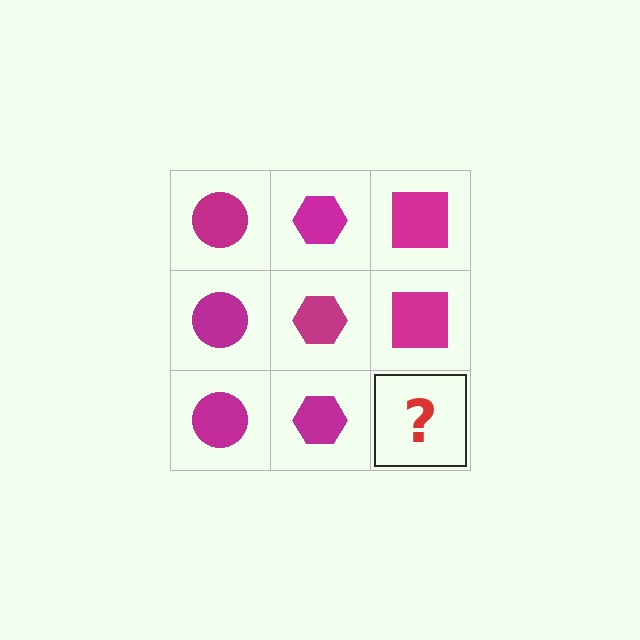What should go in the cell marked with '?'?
The missing cell should contain a magenta square.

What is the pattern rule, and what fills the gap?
The rule is that each column has a consistent shape. The gap should be filled with a magenta square.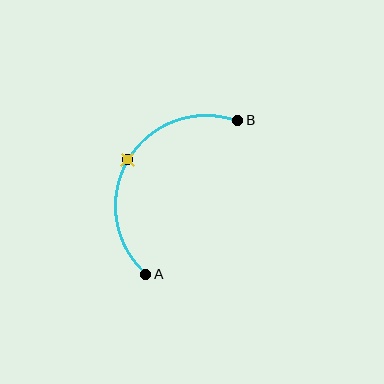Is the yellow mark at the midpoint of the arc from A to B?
Yes. The yellow mark lies on the arc at equal arc-length from both A and B — it is the arc midpoint.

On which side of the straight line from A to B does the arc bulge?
The arc bulges to the left of the straight line connecting A and B.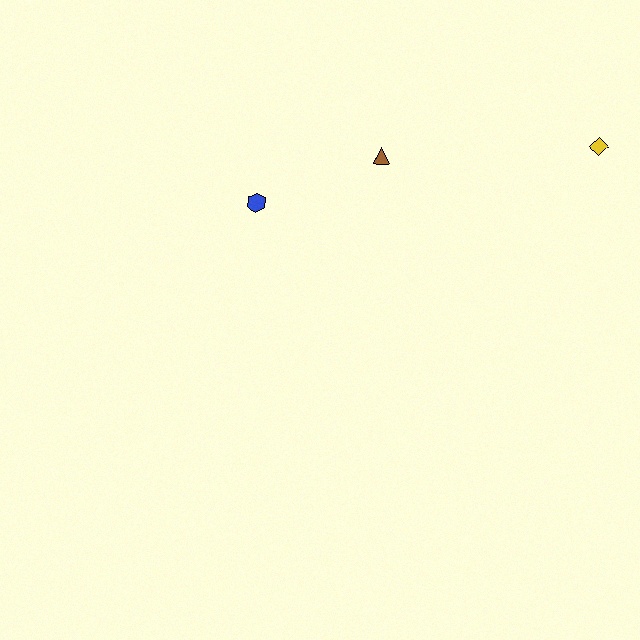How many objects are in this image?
There are 3 objects.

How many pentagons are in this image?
There are no pentagons.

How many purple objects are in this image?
There are no purple objects.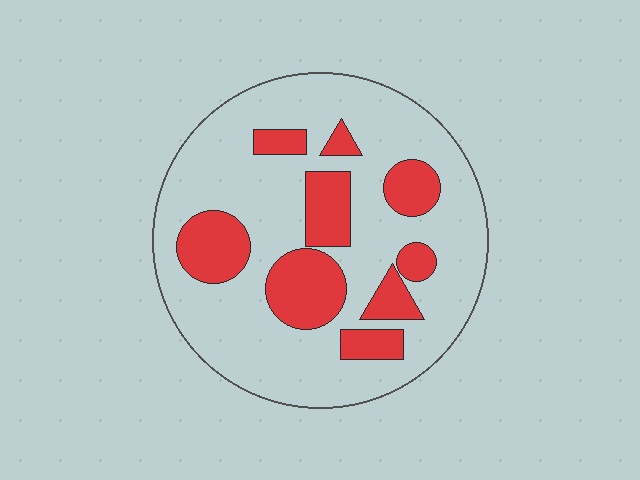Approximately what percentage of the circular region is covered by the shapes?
Approximately 25%.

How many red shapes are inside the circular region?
9.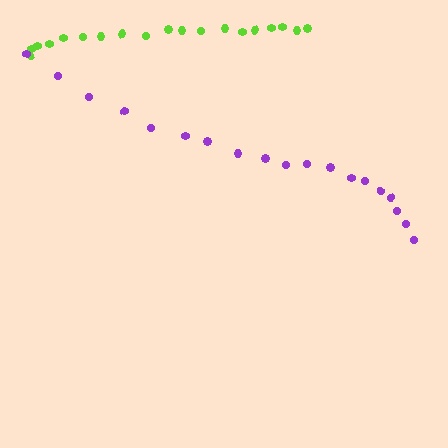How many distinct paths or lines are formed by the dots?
There are 2 distinct paths.